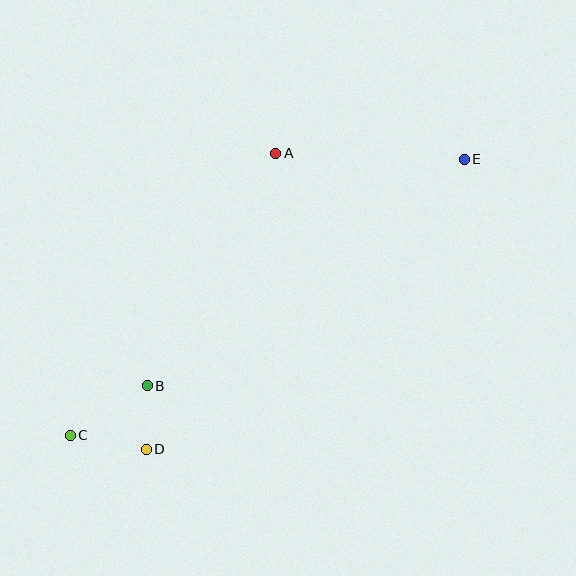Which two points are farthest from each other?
Points C and E are farthest from each other.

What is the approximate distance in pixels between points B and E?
The distance between B and E is approximately 389 pixels.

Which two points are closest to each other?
Points B and D are closest to each other.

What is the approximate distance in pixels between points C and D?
The distance between C and D is approximately 77 pixels.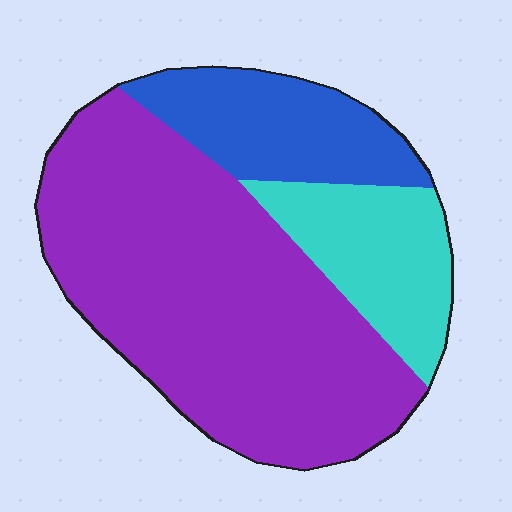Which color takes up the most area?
Purple, at roughly 65%.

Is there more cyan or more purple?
Purple.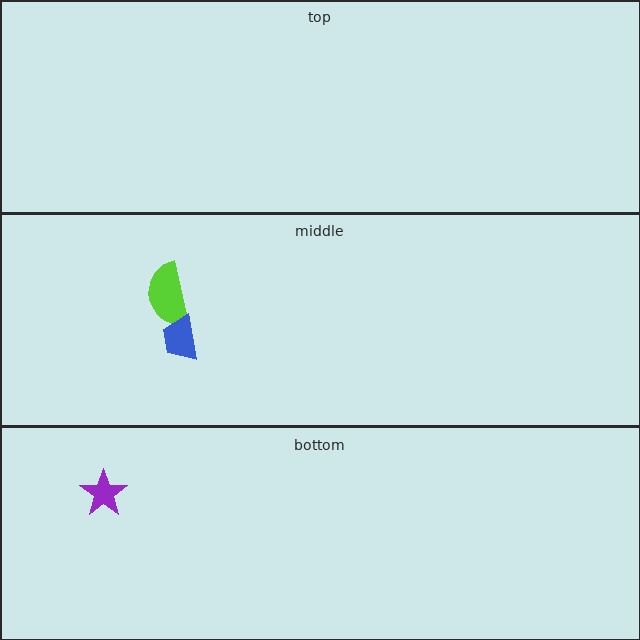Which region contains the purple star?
The bottom region.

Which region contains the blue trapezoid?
The middle region.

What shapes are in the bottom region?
The purple star.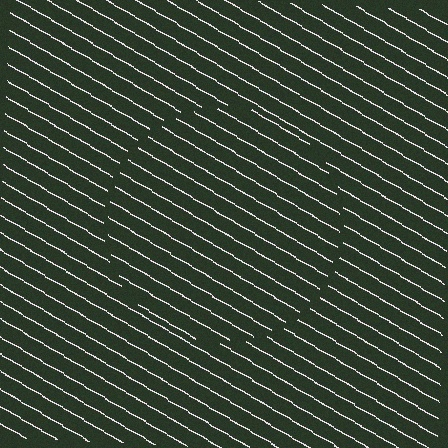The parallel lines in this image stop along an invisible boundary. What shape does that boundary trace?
An illusory circle. The interior of the shape contains the same grating, shifted by half a period — the contour is defined by the phase discontinuity where line-ends from the inner and outer gratings abut.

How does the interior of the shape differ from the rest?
The interior of the shape contains the same grating, shifted by half a period — the contour is defined by the phase discontinuity where line-ends from the inner and outer gratings abut.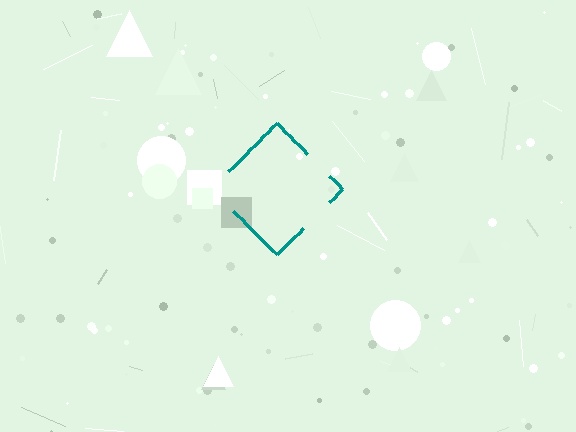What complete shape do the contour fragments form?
The contour fragments form a diamond.